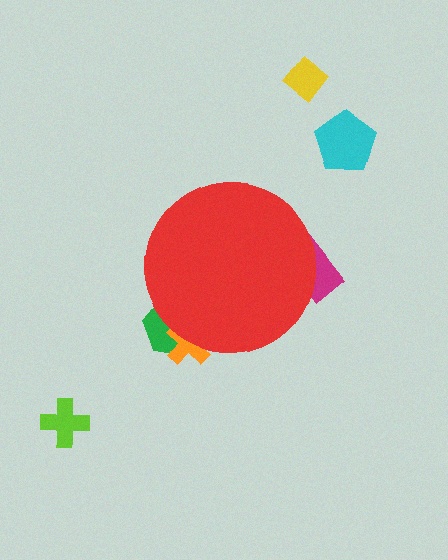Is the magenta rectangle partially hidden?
Yes, the magenta rectangle is partially hidden behind the red circle.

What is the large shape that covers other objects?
A red circle.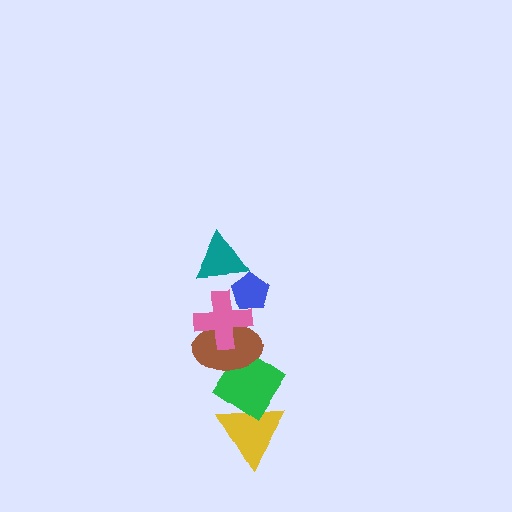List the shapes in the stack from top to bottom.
From top to bottom: the blue pentagon, the teal triangle, the pink cross, the brown ellipse, the green diamond, the yellow triangle.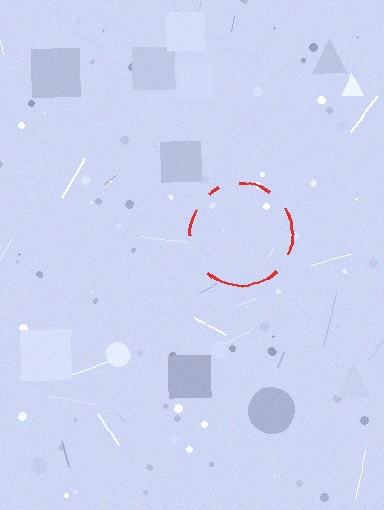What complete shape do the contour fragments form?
The contour fragments form a circle.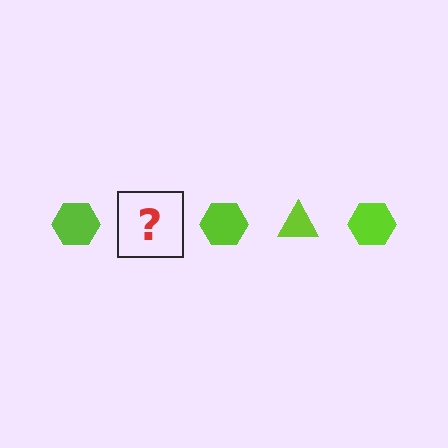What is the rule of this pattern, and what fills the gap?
The rule is that the pattern cycles through hexagon, triangle shapes in lime. The gap should be filled with a lime triangle.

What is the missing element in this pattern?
The missing element is a lime triangle.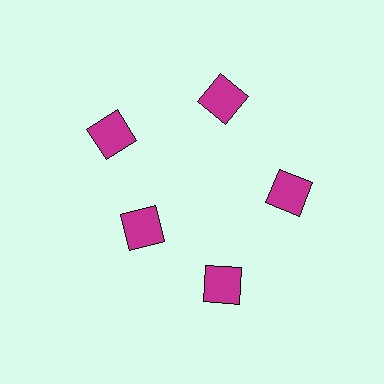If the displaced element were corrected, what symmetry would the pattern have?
It would have 5-fold rotational symmetry — the pattern would map onto itself every 72 degrees.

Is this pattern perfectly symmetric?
No. The 5 magenta squares are arranged in a ring, but one element near the 8 o'clock position is pulled inward toward the center, breaking the 5-fold rotational symmetry.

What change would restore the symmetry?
The symmetry would be restored by moving it outward, back onto the ring so that all 5 squares sit at equal angles and equal distance from the center.